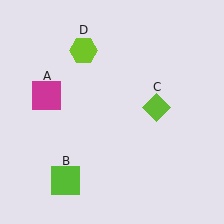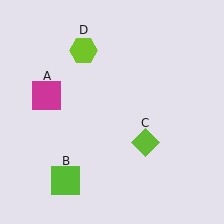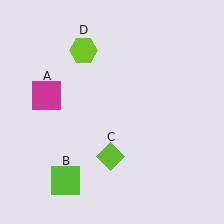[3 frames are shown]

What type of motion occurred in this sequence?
The lime diamond (object C) rotated clockwise around the center of the scene.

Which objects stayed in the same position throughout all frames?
Magenta square (object A) and lime square (object B) and lime hexagon (object D) remained stationary.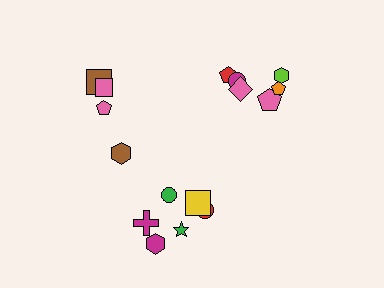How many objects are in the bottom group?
There are 6 objects.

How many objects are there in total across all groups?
There are 16 objects.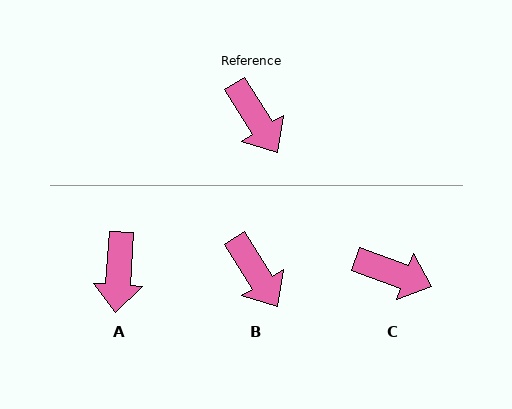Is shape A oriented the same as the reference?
No, it is off by about 36 degrees.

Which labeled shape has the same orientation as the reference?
B.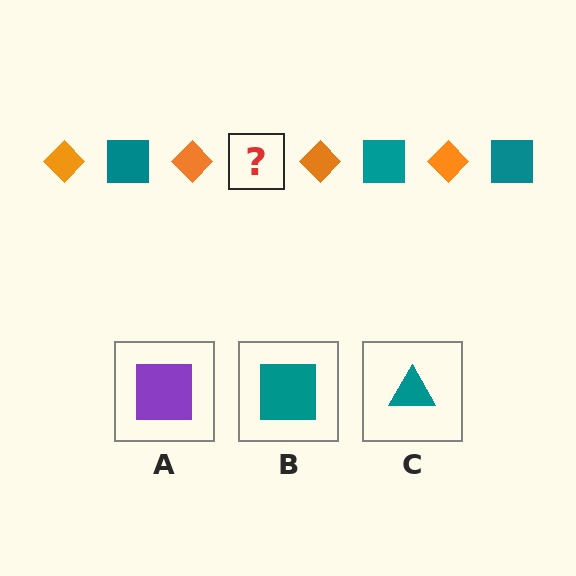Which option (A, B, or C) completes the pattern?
B.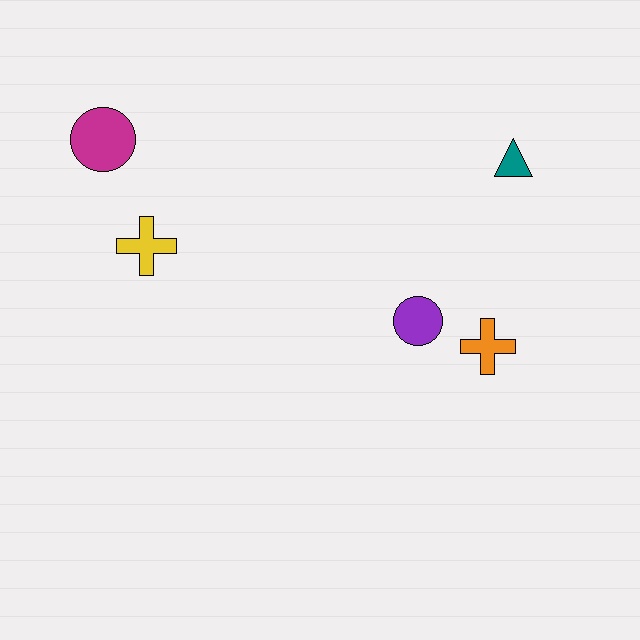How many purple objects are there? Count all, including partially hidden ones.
There is 1 purple object.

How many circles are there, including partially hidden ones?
There are 2 circles.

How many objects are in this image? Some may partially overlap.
There are 5 objects.